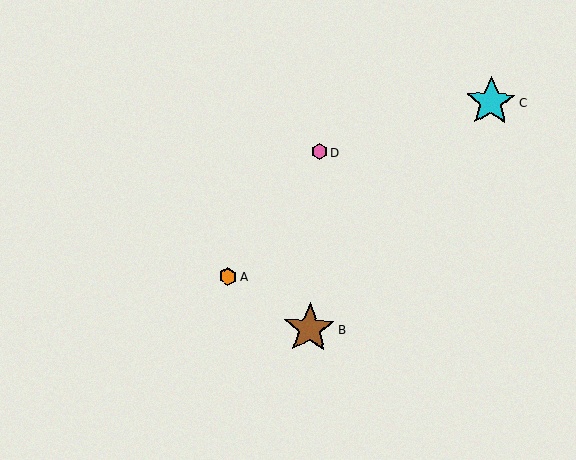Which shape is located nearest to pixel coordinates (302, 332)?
The brown star (labeled B) at (309, 329) is nearest to that location.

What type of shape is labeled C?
Shape C is a cyan star.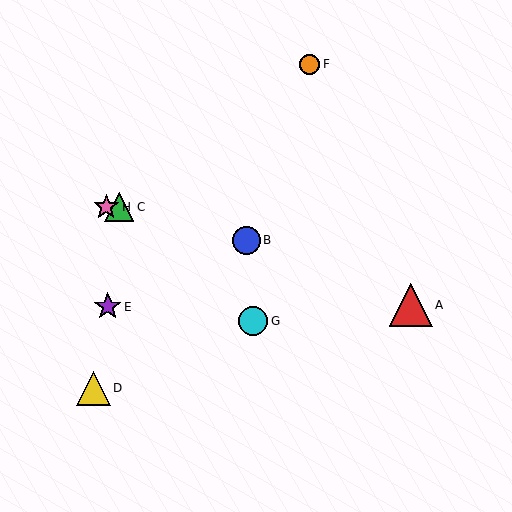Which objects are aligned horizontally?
Objects C, H are aligned horizontally.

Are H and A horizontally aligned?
No, H is at y≈207 and A is at y≈305.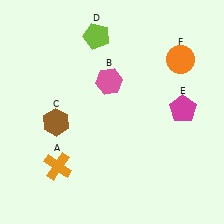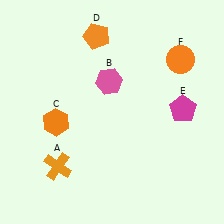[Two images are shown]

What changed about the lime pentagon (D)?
In Image 1, D is lime. In Image 2, it changed to orange.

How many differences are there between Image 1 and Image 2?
There are 2 differences between the two images.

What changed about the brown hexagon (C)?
In Image 1, C is brown. In Image 2, it changed to orange.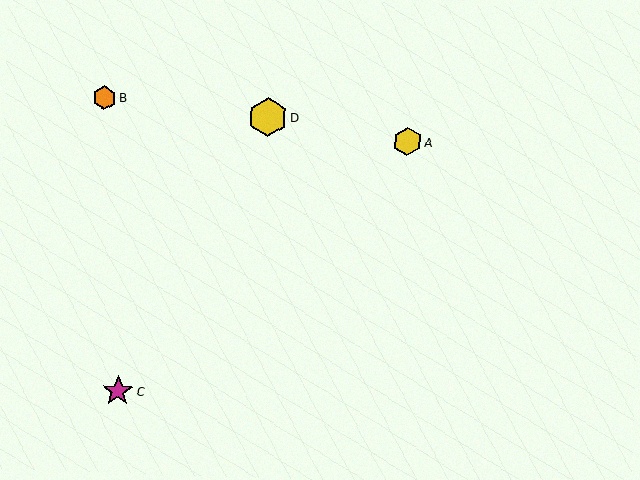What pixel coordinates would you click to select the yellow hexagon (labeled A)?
Click at (407, 142) to select the yellow hexagon A.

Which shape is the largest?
The yellow hexagon (labeled D) is the largest.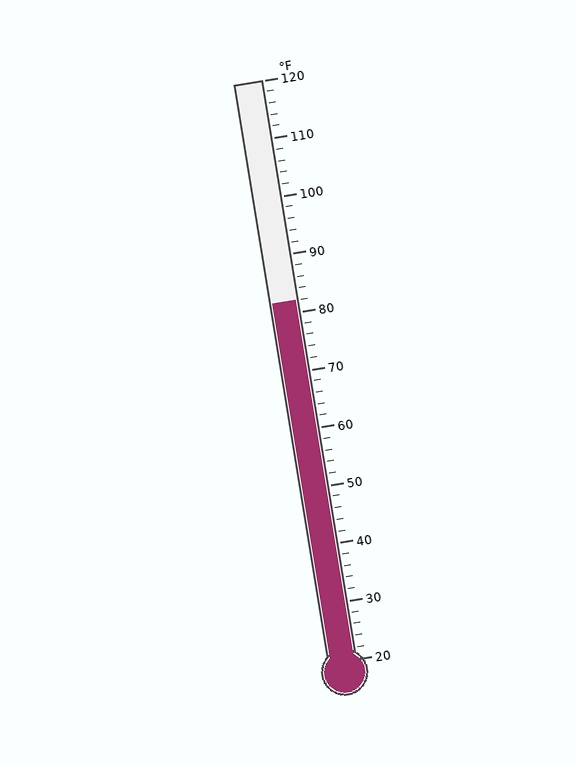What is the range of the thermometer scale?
The thermometer scale ranges from 20°F to 120°F.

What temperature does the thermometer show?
The thermometer shows approximately 82°F.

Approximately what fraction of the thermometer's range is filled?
The thermometer is filled to approximately 60% of its range.